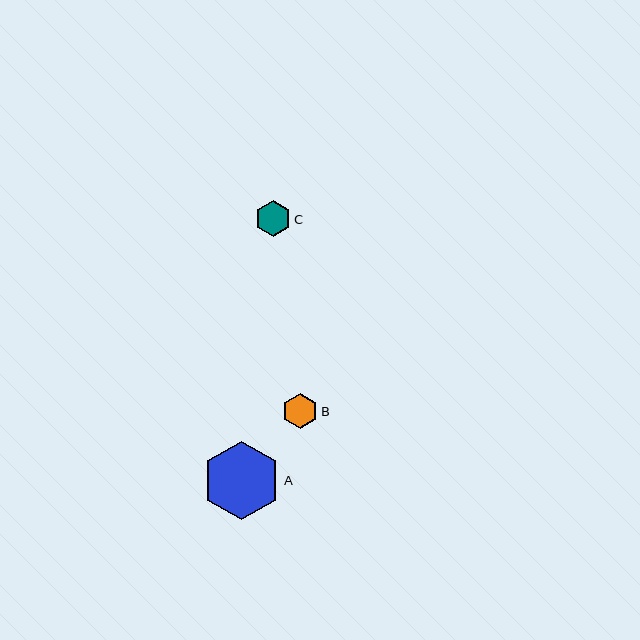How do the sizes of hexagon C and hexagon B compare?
Hexagon C and hexagon B are approximately the same size.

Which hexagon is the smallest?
Hexagon B is the smallest with a size of approximately 36 pixels.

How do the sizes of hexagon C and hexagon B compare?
Hexagon C and hexagon B are approximately the same size.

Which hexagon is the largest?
Hexagon A is the largest with a size of approximately 79 pixels.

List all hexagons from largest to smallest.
From largest to smallest: A, C, B.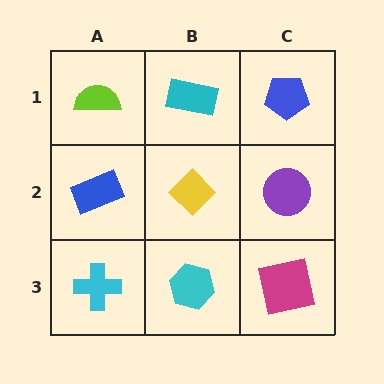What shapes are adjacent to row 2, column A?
A lime semicircle (row 1, column A), a cyan cross (row 3, column A), a yellow diamond (row 2, column B).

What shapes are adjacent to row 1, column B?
A yellow diamond (row 2, column B), a lime semicircle (row 1, column A), a blue pentagon (row 1, column C).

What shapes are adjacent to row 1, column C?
A purple circle (row 2, column C), a cyan rectangle (row 1, column B).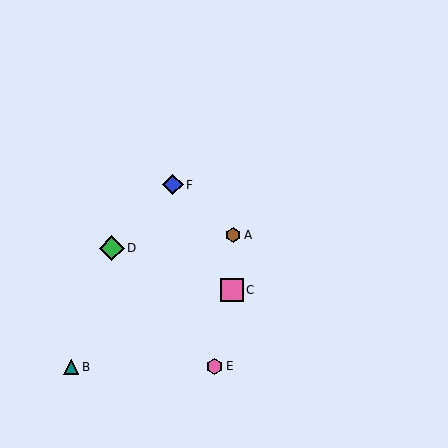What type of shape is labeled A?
Shape A is a brown hexagon.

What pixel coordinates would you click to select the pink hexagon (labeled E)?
Click at (215, 366) to select the pink hexagon E.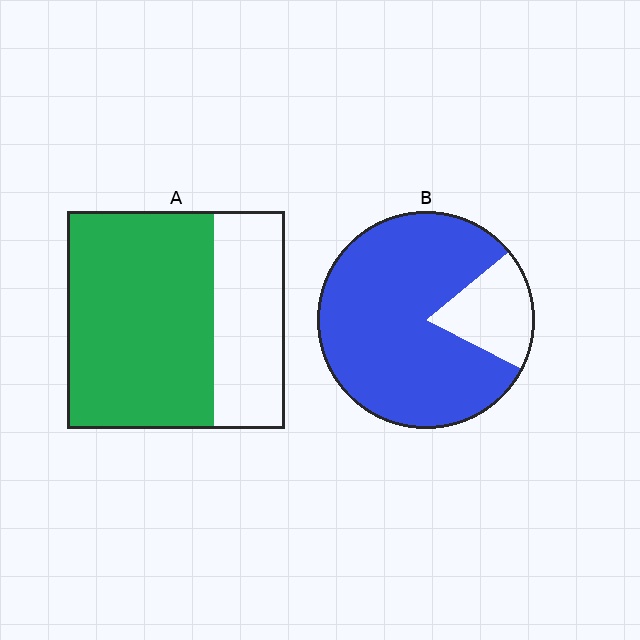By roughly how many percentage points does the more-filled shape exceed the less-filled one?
By roughly 15 percentage points (B over A).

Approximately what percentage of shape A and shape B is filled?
A is approximately 65% and B is approximately 80%.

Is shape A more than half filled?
Yes.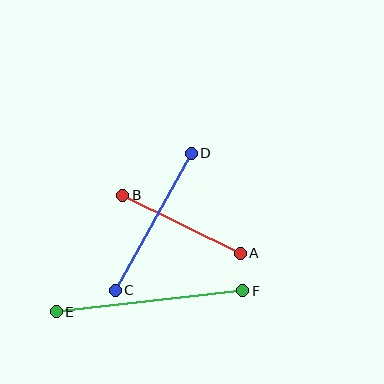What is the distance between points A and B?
The distance is approximately 131 pixels.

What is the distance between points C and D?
The distance is approximately 157 pixels.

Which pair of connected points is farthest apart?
Points E and F are farthest apart.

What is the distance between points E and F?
The distance is approximately 188 pixels.